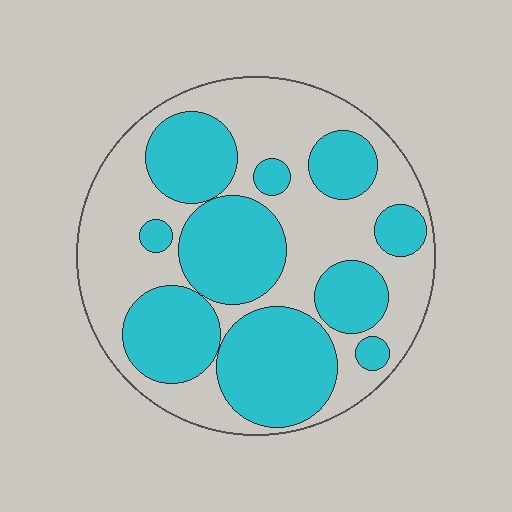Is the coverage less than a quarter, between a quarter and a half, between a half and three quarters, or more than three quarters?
Between a quarter and a half.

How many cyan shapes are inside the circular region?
10.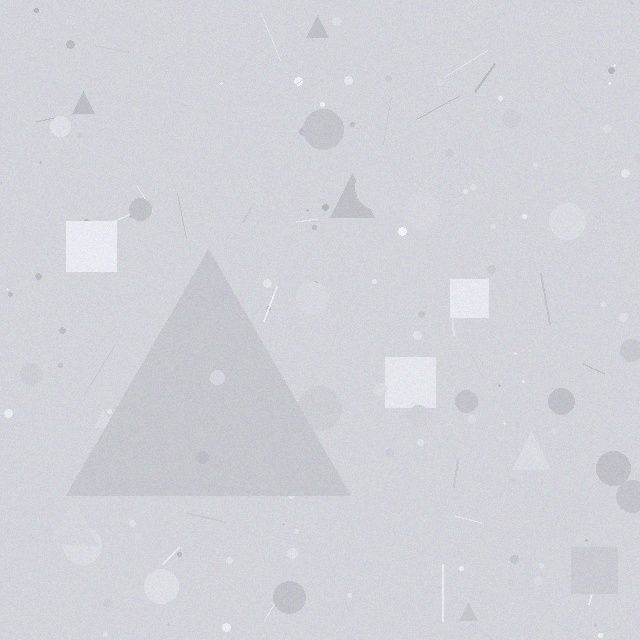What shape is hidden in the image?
A triangle is hidden in the image.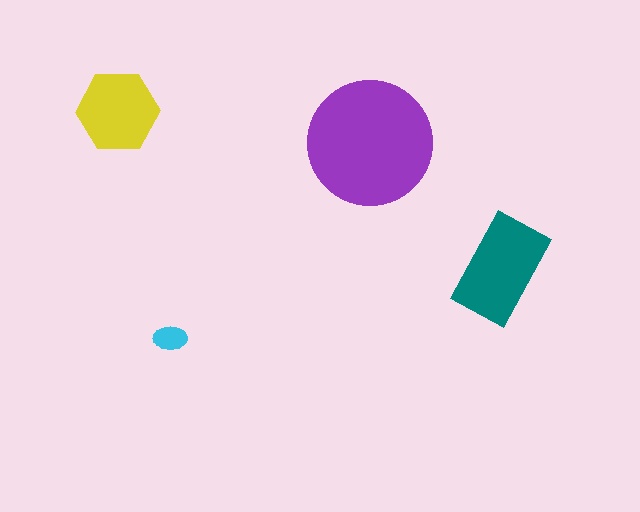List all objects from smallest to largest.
The cyan ellipse, the yellow hexagon, the teal rectangle, the purple circle.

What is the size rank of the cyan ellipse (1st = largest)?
4th.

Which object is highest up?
The yellow hexagon is topmost.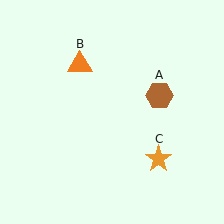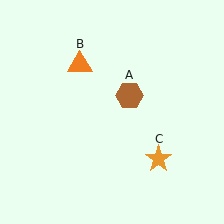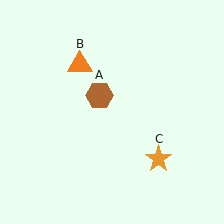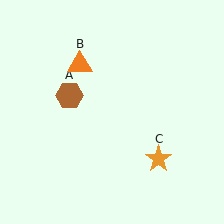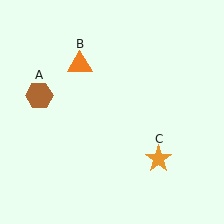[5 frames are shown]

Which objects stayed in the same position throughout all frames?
Orange triangle (object B) and orange star (object C) remained stationary.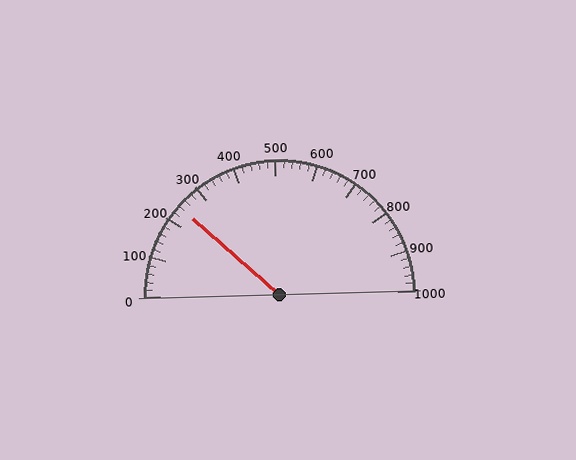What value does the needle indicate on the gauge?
The needle indicates approximately 240.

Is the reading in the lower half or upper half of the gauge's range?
The reading is in the lower half of the range (0 to 1000).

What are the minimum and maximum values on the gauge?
The gauge ranges from 0 to 1000.